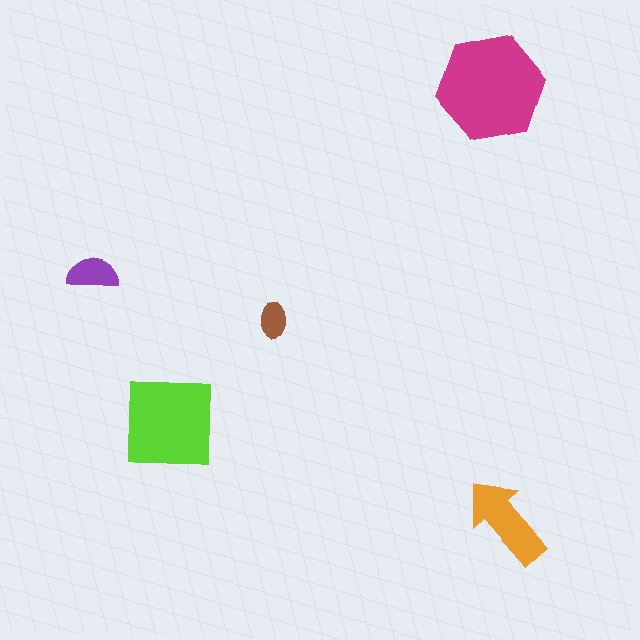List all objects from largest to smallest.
The magenta hexagon, the lime square, the orange arrow, the purple semicircle, the brown ellipse.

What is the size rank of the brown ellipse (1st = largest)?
5th.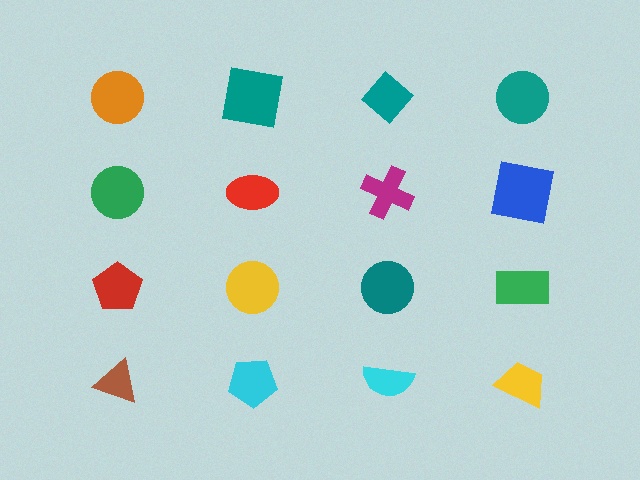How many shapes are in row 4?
4 shapes.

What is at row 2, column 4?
A blue square.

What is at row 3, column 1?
A red pentagon.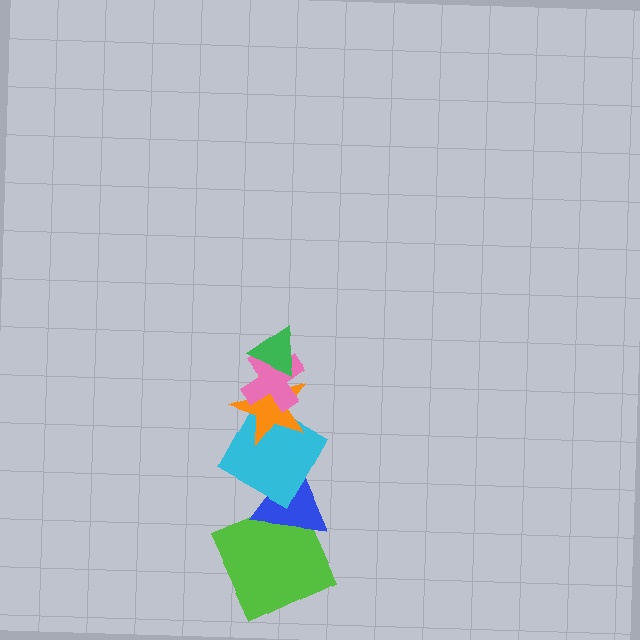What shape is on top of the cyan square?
The orange star is on top of the cyan square.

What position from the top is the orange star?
The orange star is 3rd from the top.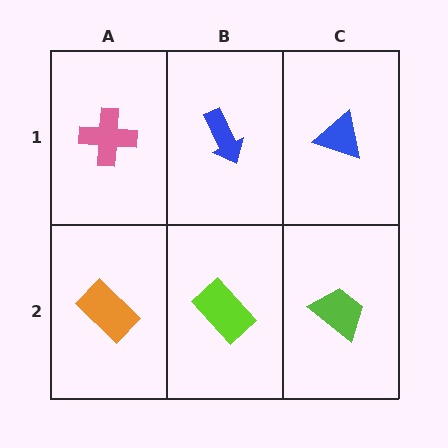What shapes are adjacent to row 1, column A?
An orange rectangle (row 2, column A), a blue arrow (row 1, column B).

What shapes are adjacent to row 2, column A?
A pink cross (row 1, column A), a lime rectangle (row 2, column B).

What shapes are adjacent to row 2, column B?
A blue arrow (row 1, column B), an orange rectangle (row 2, column A), a lime trapezoid (row 2, column C).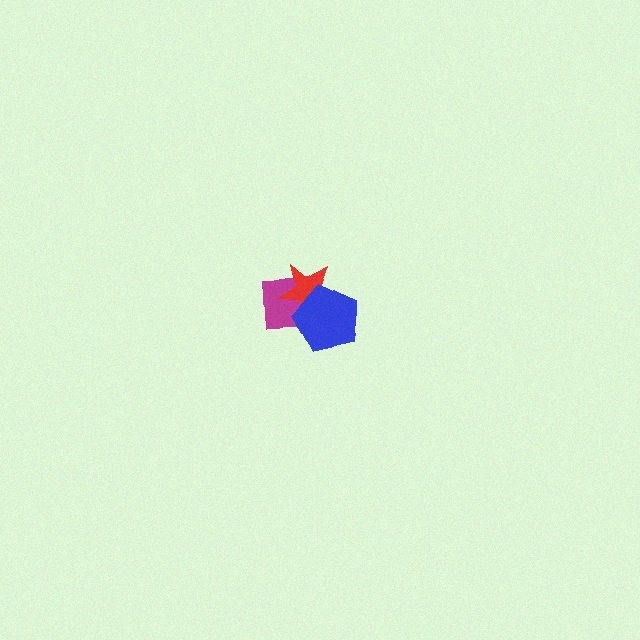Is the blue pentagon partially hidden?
No, no other shape covers it.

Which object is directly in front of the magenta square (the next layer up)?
The red star is directly in front of the magenta square.